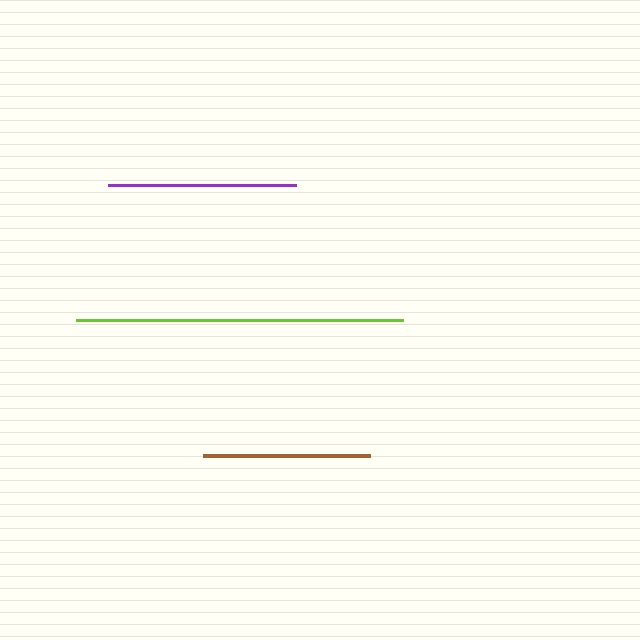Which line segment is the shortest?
The brown line is the shortest at approximately 167 pixels.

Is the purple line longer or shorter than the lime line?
The lime line is longer than the purple line.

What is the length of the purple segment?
The purple segment is approximately 188 pixels long.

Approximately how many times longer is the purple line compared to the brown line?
The purple line is approximately 1.1 times the length of the brown line.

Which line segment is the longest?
The lime line is the longest at approximately 327 pixels.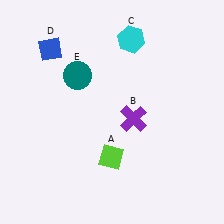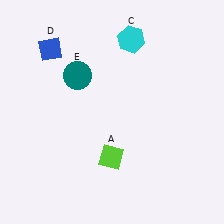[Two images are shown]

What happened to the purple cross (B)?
The purple cross (B) was removed in Image 2. It was in the bottom-right area of Image 1.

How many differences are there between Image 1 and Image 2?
There is 1 difference between the two images.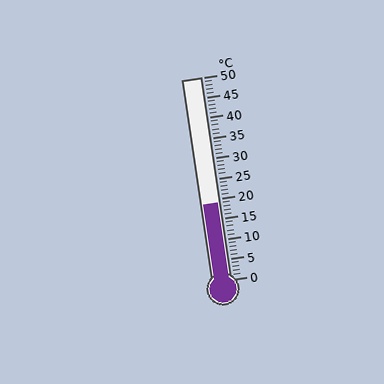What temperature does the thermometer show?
The thermometer shows approximately 19°C.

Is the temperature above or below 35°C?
The temperature is below 35°C.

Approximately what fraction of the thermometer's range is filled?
The thermometer is filled to approximately 40% of its range.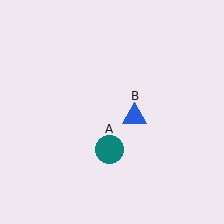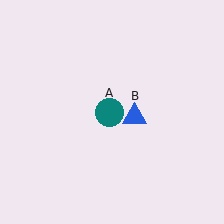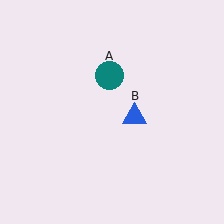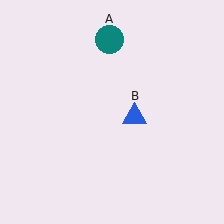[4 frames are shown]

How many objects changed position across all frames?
1 object changed position: teal circle (object A).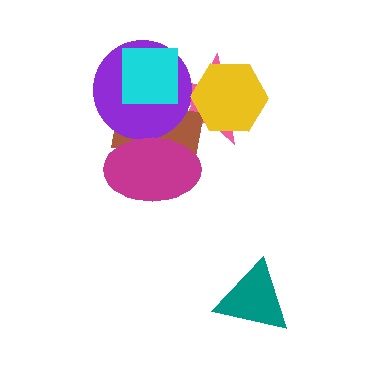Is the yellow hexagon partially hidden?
No, no other shape covers it.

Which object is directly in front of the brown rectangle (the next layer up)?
The purple circle is directly in front of the brown rectangle.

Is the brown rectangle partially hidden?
Yes, it is partially covered by another shape.